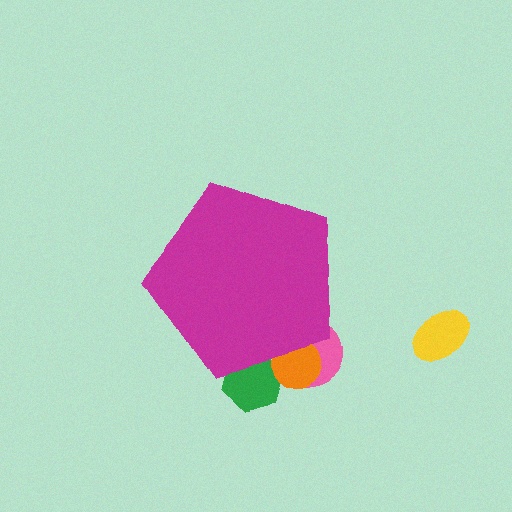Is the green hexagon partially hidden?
Yes, the green hexagon is partially hidden behind the magenta pentagon.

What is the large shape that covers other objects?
A magenta pentagon.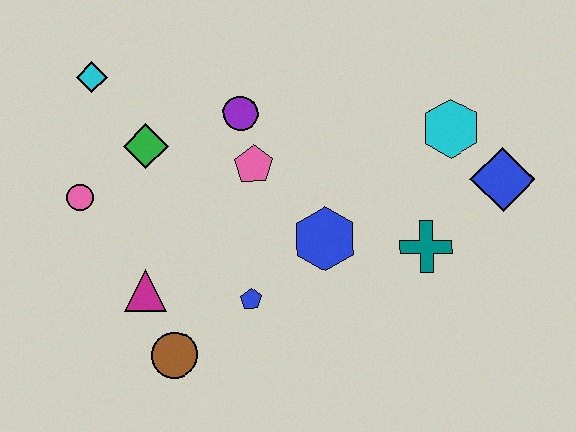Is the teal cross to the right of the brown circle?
Yes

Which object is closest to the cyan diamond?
The green diamond is closest to the cyan diamond.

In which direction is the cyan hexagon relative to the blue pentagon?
The cyan hexagon is to the right of the blue pentagon.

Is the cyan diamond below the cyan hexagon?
No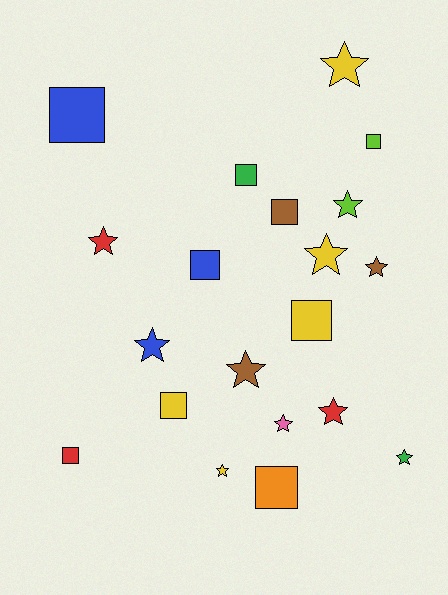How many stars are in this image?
There are 11 stars.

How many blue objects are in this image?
There are 3 blue objects.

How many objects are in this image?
There are 20 objects.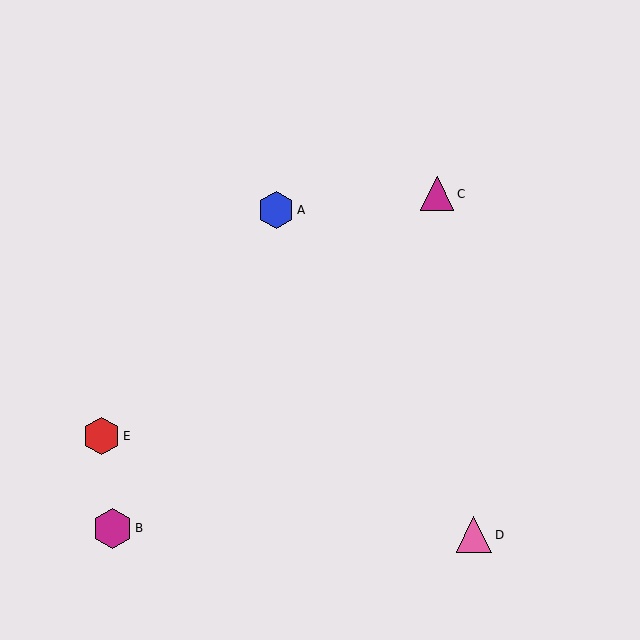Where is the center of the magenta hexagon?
The center of the magenta hexagon is at (112, 528).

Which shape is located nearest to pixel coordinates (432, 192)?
The magenta triangle (labeled C) at (437, 194) is nearest to that location.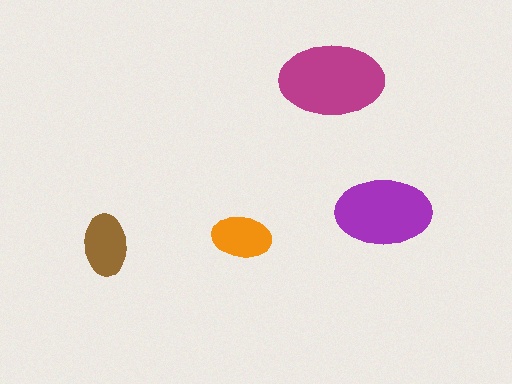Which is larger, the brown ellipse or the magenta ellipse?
The magenta one.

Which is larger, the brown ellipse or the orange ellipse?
The brown one.